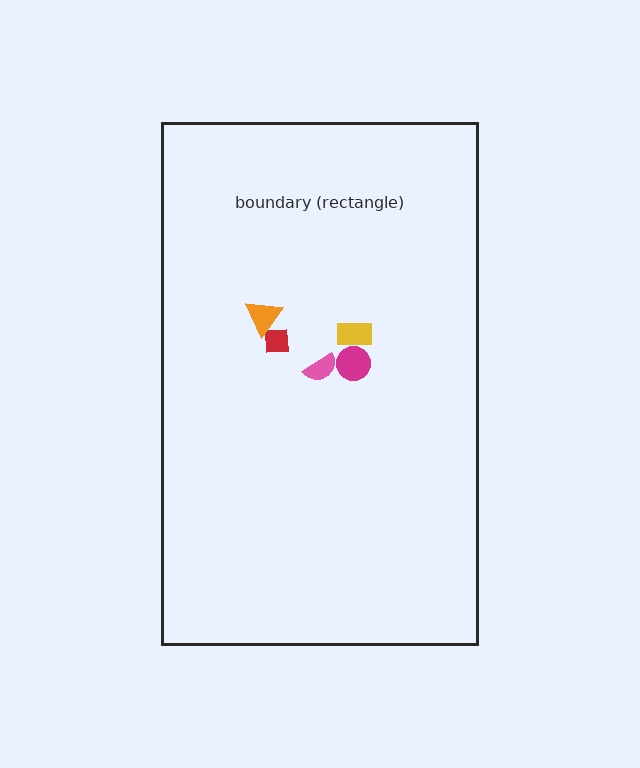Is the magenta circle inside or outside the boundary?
Inside.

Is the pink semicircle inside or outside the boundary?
Inside.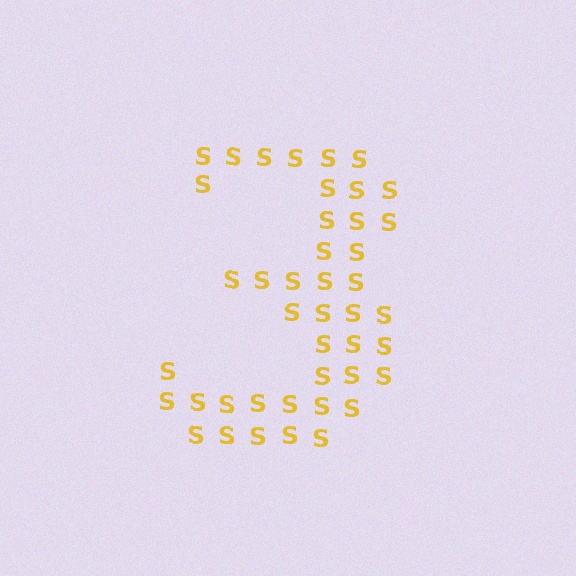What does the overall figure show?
The overall figure shows the digit 3.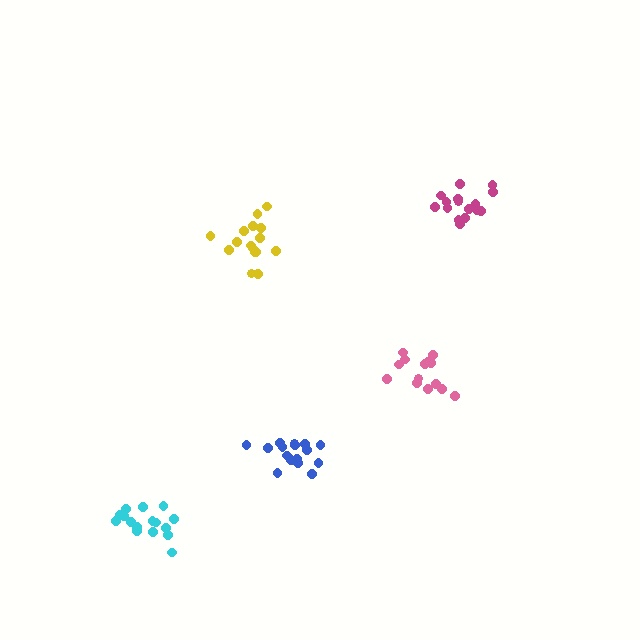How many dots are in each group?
Group 1: 17 dots, Group 2: 16 dots, Group 3: 16 dots, Group 4: 14 dots, Group 5: 16 dots (79 total).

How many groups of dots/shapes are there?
There are 5 groups.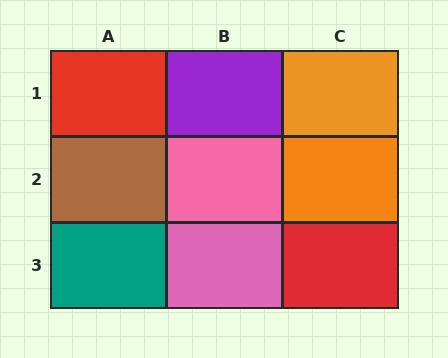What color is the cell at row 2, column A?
Brown.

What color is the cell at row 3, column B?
Pink.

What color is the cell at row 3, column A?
Teal.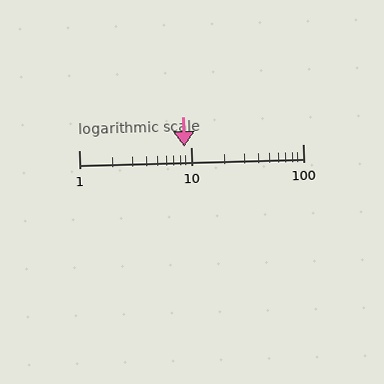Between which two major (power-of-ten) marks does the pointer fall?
The pointer is between 1 and 10.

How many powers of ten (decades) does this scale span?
The scale spans 2 decades, from 1 to 100.